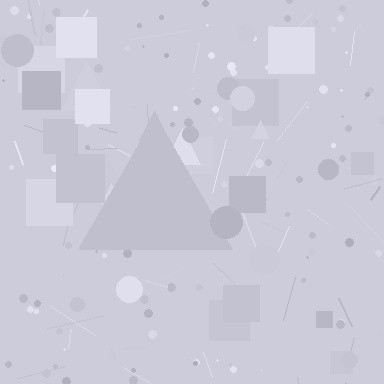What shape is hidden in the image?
A triangle is hidden in the image.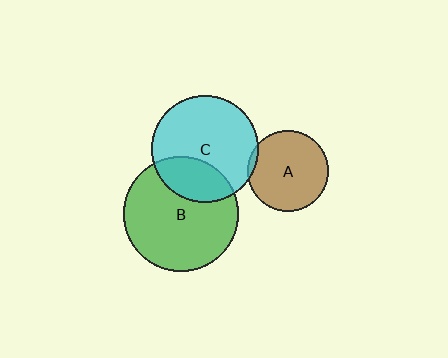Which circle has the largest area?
Circle B (green).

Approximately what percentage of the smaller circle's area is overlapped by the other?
Approximately 5%.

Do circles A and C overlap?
Yes.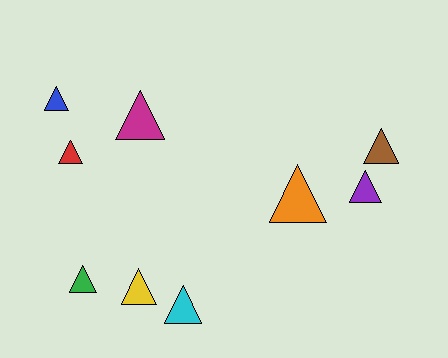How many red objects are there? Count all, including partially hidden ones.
There is 1 red object.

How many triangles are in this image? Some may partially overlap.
There are 9 triangles.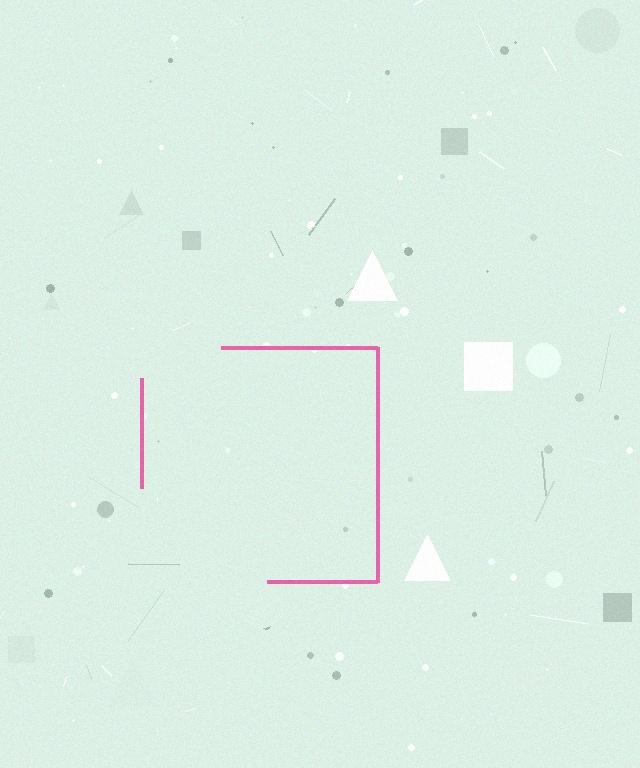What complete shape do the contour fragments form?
The contour fragments form a square.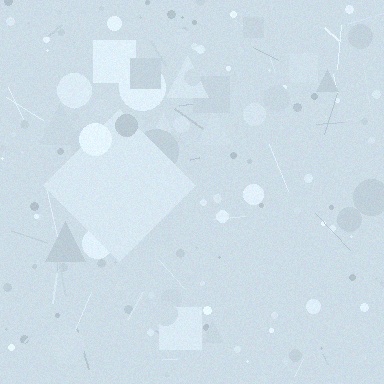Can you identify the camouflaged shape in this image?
The camouflaged shape is a diamond.